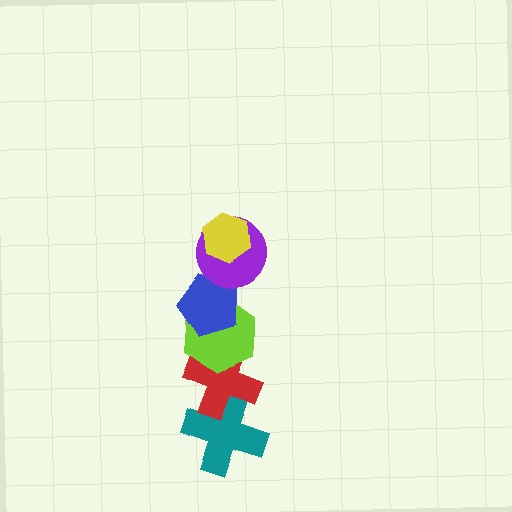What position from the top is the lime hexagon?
The lime hexagon is 4th from the top.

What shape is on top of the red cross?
The lime hexagon is on top of the red cross.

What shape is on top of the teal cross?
The red cross is on top of the teal cross.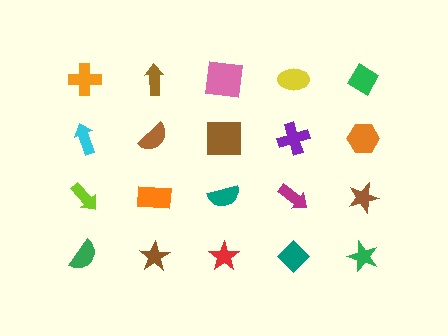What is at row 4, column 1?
A green semicircle.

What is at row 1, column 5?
A green diamond.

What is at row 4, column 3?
A red star.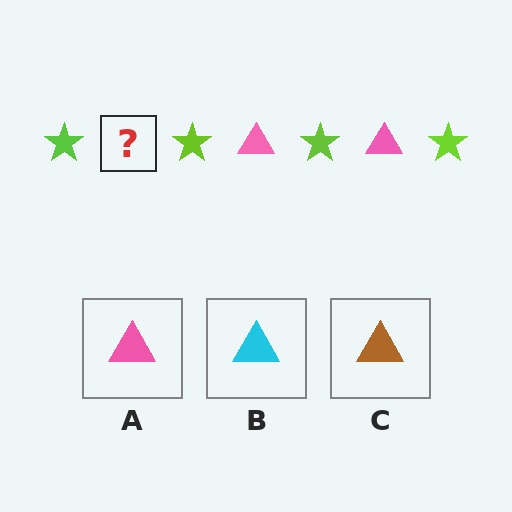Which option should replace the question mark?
Option A.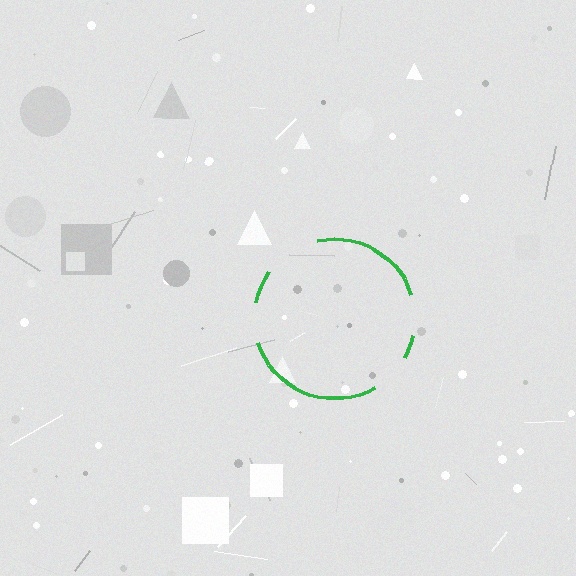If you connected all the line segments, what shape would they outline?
They would outline a circle.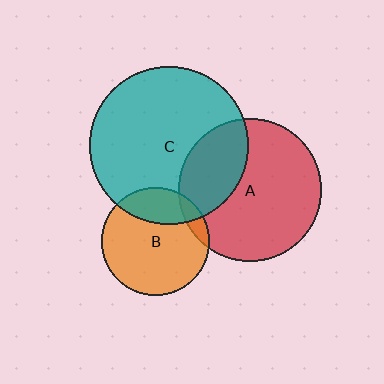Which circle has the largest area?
Circle C (teal).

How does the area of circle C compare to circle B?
Approximately 2.2 times.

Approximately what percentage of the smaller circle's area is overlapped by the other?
Approximately 30%.